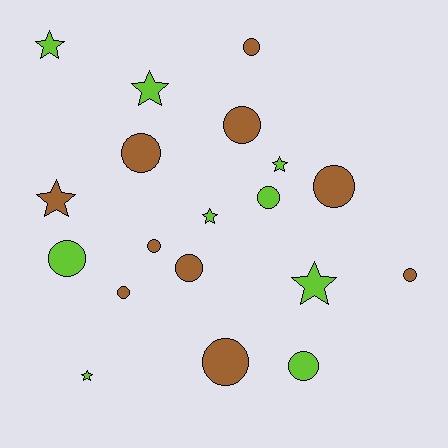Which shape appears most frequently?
Circle, with 12 objects.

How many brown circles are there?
There are 9 brown circles.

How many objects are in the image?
There are 19 objects.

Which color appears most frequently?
Brown, with 10 objects.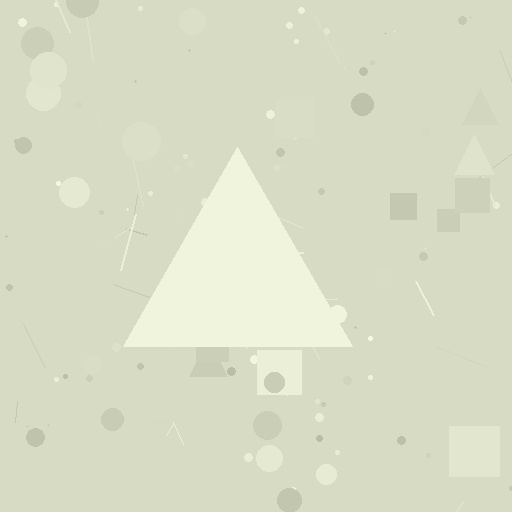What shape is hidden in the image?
A triangle is hidden in the image.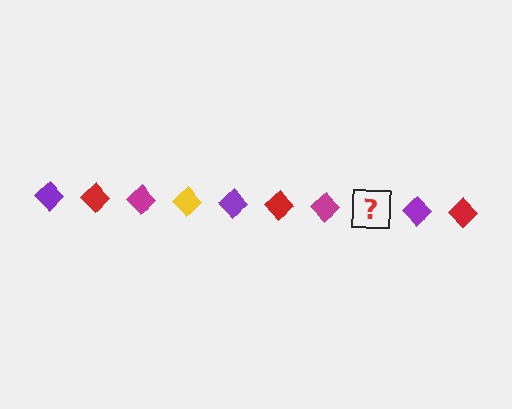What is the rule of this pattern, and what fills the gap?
The rule is that the pattern cycles through purple, red, magenta, yellow diamonds. The gap should be filled with a yellow diamond.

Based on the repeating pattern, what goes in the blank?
The blank should be a yellow diamond.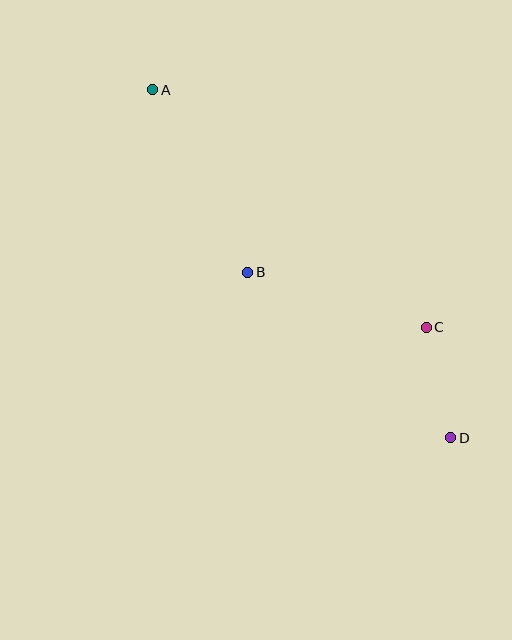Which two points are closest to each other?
Points C and D are closest to each other.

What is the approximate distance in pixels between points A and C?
The distance between A and C is approximately 362 pixels.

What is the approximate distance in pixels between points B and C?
The distance between B and C is approximately 187 pixels.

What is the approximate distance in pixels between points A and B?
The distance between A and B is approximately 206 pixels.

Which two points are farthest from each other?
Points A and D are farthest from each other.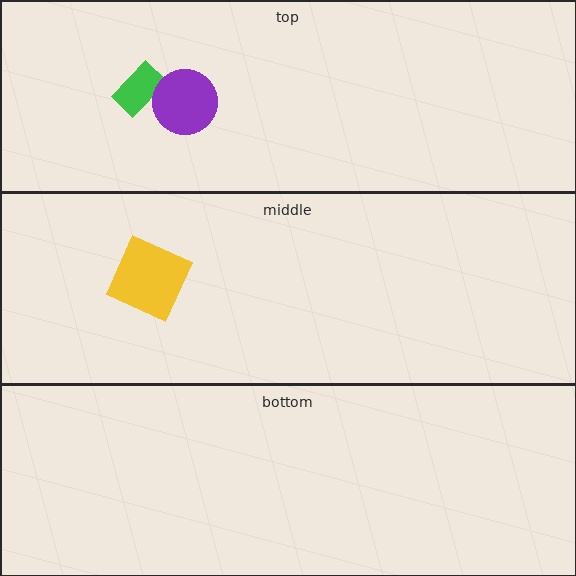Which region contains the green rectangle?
The top region.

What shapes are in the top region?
The green rectangle, the purple circle.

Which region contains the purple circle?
The top region.